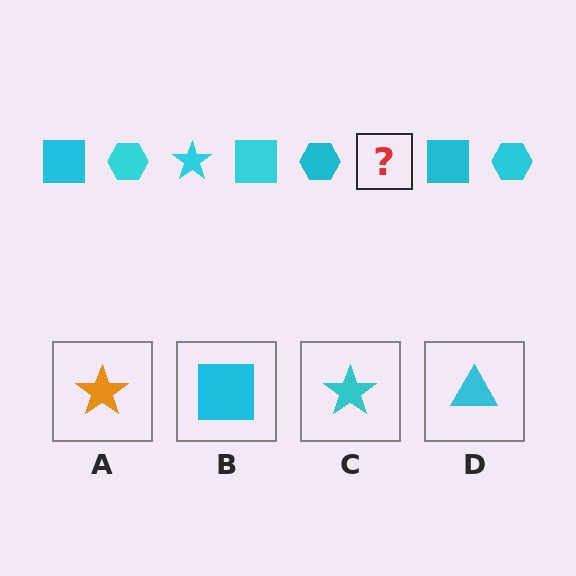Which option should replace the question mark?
Option C.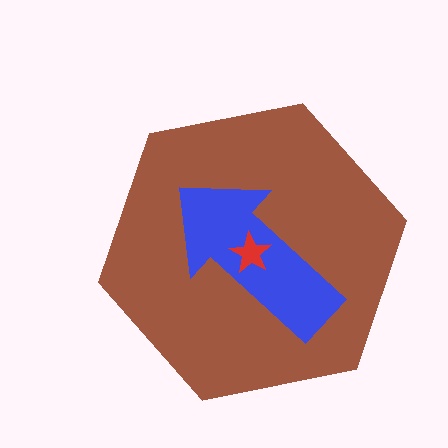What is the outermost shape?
The brown hexagon.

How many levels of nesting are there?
3.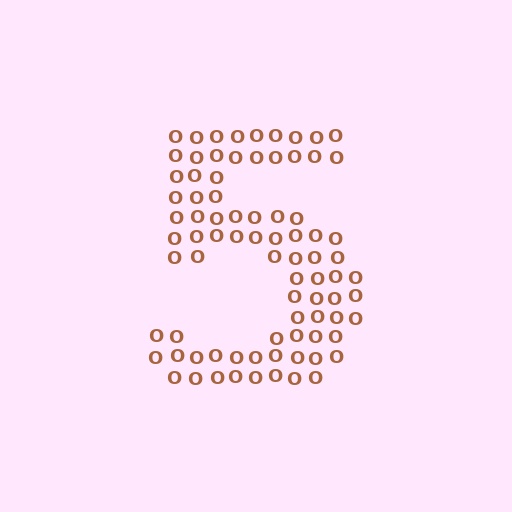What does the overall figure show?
The overall figure shows the digit 5.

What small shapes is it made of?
It is made of small letter O's.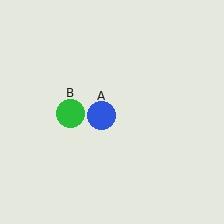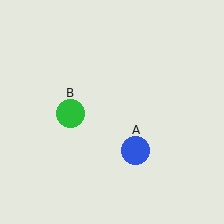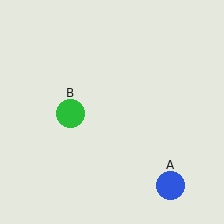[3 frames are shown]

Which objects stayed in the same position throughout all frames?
Green circle (object B) remained stationary.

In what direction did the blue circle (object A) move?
The blue circle (object A) moved down and to the right.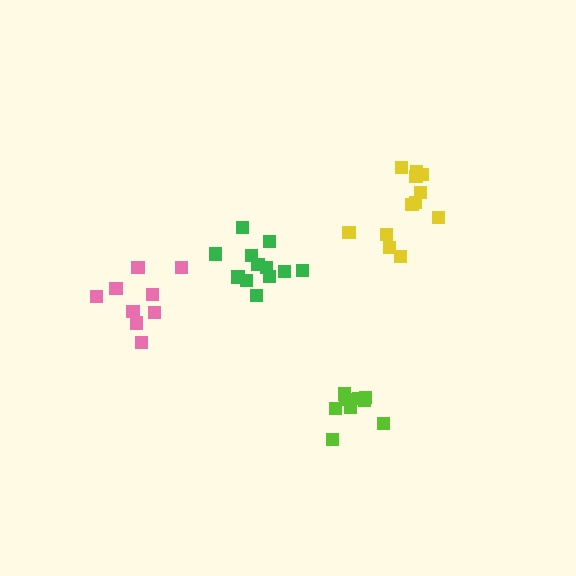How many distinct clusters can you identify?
There are 4 distinct clusters.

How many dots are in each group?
Group 1: 9 dots, Group 2: 9 dots, Group 3: 12 dots, Group 4: 12 dots (42 total).